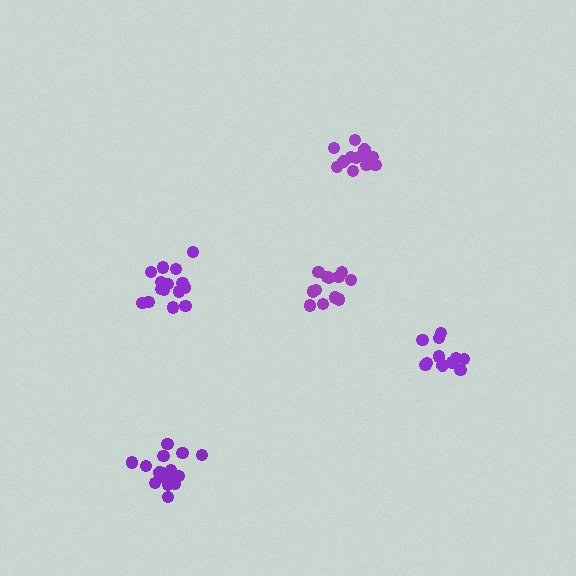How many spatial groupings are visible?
There are 5 spatial groupings.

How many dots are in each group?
Group 1: 12 dots, Group 2: 12 dots, Group 3: 12 dots, Group 4: 18 dots, Group 5: 15 dots (69 total).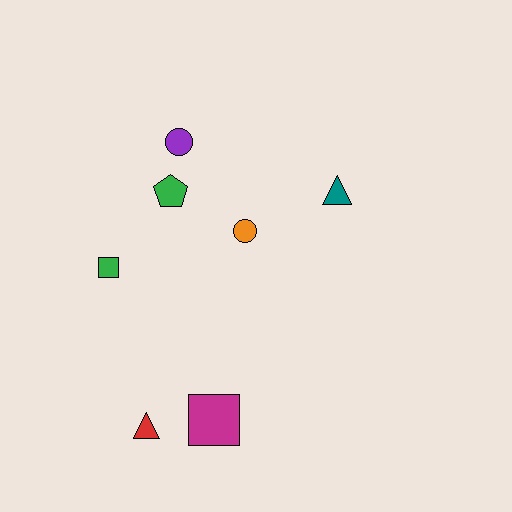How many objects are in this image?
There are 7 objects.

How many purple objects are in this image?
There is 1 purple object.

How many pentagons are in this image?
There is 1 pentagon.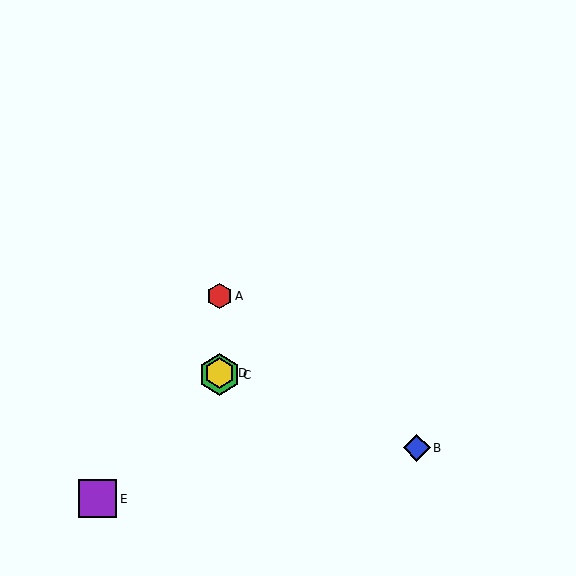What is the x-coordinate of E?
Object E is at x≈98.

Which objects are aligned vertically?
Objects A, C, D are aligned vertically.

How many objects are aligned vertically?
3 objects (A, C, D) are aligned vertically.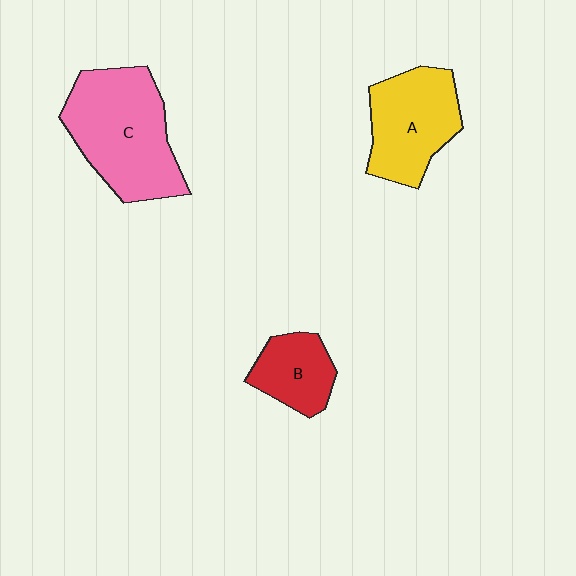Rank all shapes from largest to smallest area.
From largest to smallest: C (pink), A (yellow), B (red).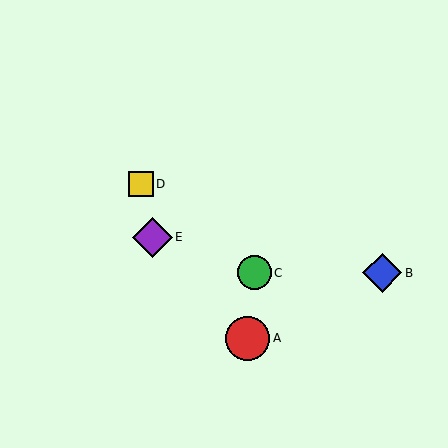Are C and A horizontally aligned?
No, C is at y≈273 and A is at y≈338.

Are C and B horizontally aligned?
Yes, both are at y≈273.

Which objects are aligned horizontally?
Objects B, C are aligned horizontally.